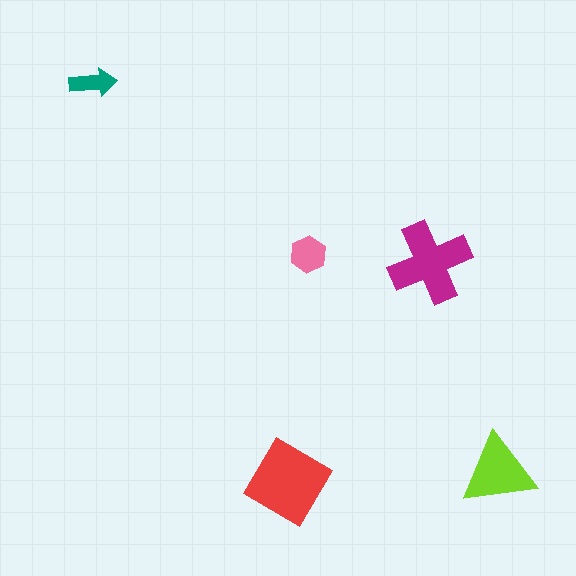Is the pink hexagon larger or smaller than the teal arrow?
Larger.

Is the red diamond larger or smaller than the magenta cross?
Larger.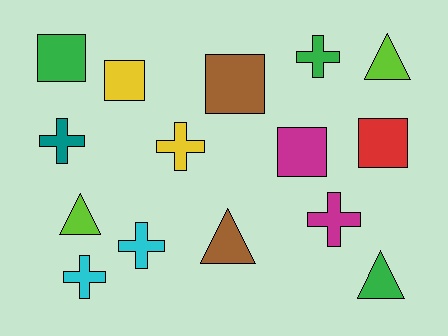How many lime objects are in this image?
There are 2 lime objects.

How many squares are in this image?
There are 5 squares.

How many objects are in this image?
There are 15 objects.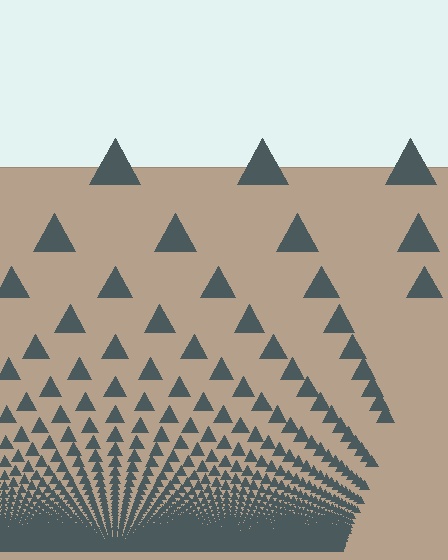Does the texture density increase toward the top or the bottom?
Density increases toward the bottom.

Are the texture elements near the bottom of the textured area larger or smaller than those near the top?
Smaller. The gradient is inverted — elements near the bottom are smaller and denser.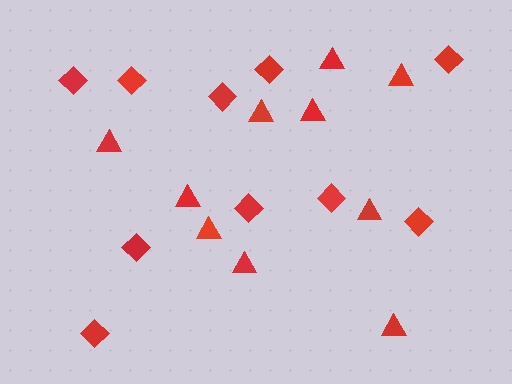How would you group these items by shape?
There are 2 groups: one group of triangles (10) and one group of diamonds (10).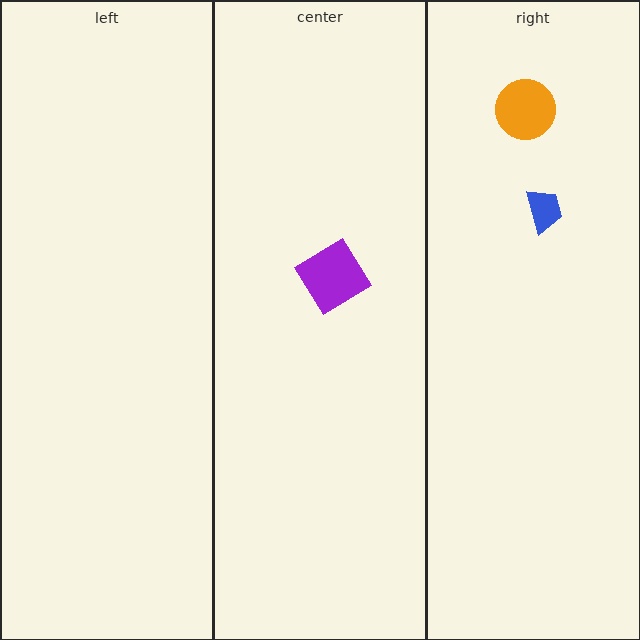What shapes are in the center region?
The purple diamond.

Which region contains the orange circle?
The right region.